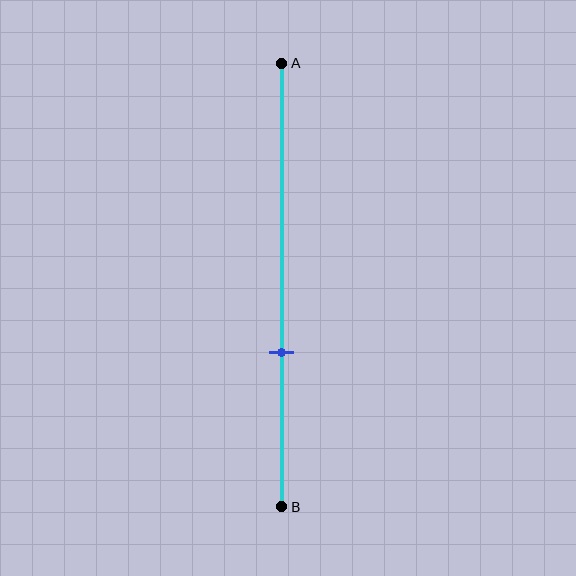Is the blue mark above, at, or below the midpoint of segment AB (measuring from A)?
The blue mark is below the midpoint of segment AB.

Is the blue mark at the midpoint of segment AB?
No, the mark is at about 65% from A, not at the 50% midpoint.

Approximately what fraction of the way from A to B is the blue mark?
The blue mark is approximately 65% of the way from A to B.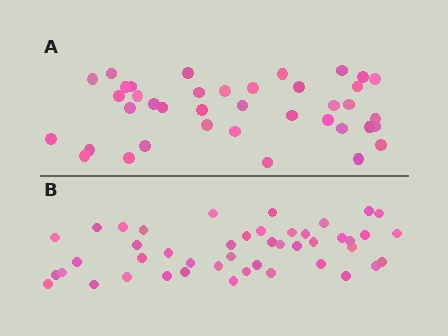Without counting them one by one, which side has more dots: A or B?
Region B (the bottom region) has more dots.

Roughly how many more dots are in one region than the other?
Region B has about 6 more dots than region A.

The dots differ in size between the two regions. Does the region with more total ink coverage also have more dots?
No. Region A has more total ink coverage because its dots are larger, but region B actually contains more individual dots. Total area can be misleading — the number of items is what matters here.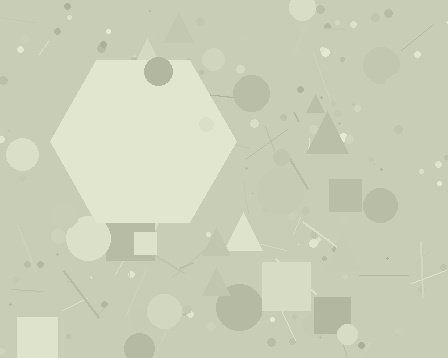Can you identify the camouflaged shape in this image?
The camouflaged shape is a hexagon.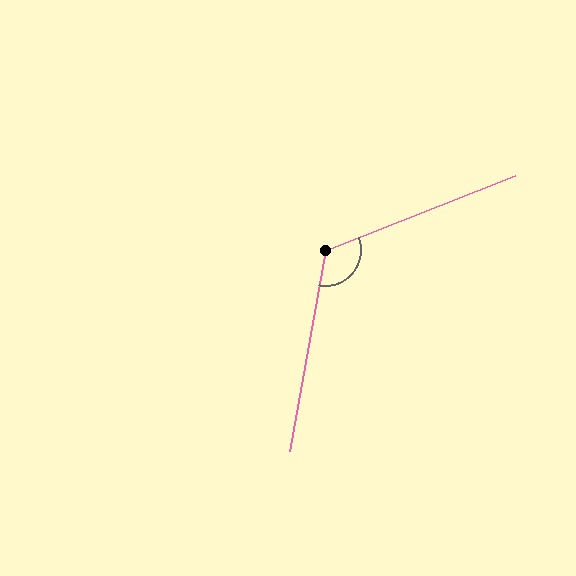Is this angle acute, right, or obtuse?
It is obtuse.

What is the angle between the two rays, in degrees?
Approximately 121 degrees.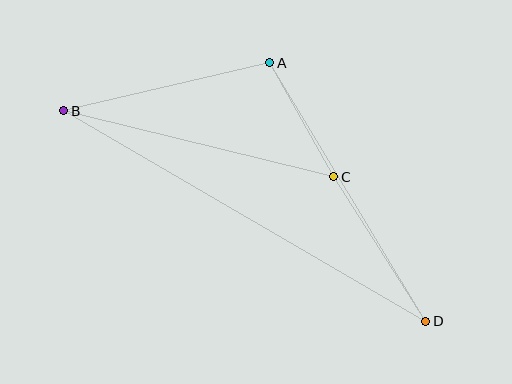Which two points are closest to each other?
Points A and C are closest to each other.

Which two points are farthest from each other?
Points B and D are farthest from each other.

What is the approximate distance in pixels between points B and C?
The distance between B and C is approximately 278 pixels.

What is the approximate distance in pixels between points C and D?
The distance between C and D is approximately 171 pixels.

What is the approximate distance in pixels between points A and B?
The distance between A and B is approximately 212 pixels.